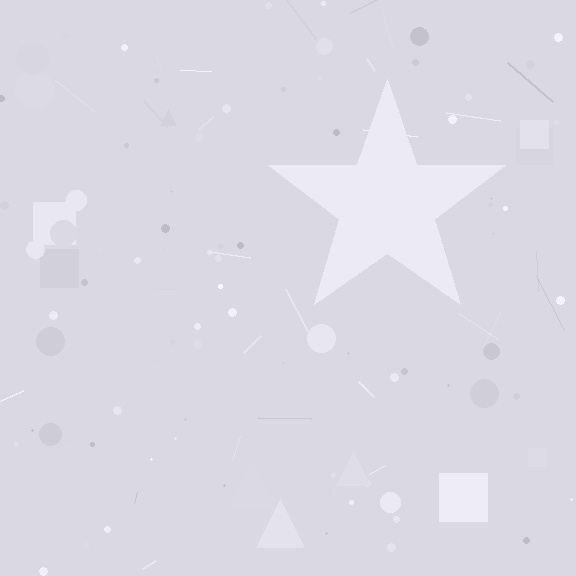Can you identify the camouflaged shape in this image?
The camouflaged shape is a star.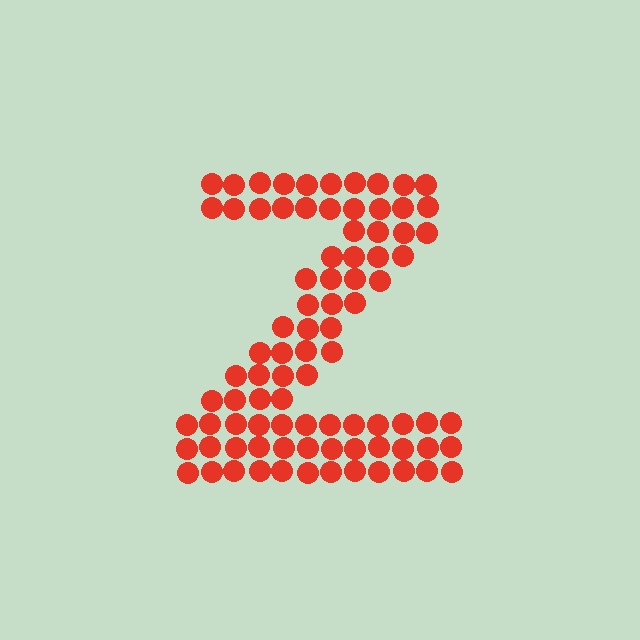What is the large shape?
The large shape is the letter Z.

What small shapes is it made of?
It is made of small circles.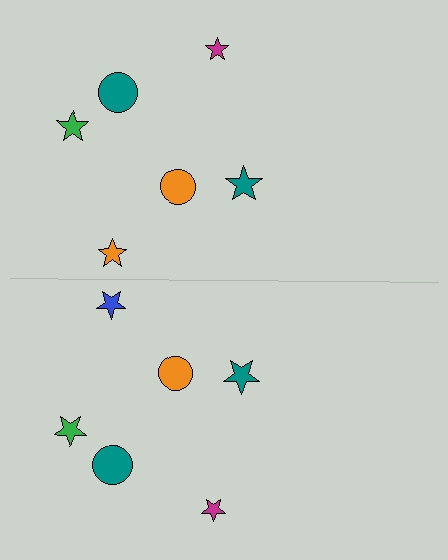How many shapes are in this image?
There are 12 shapes in this image.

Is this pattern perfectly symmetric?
No, the pattern is not perfectly symmetric. The blue star on the bottom side breaks the symmetry — its mirror counterpart is orange.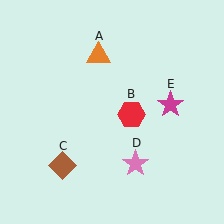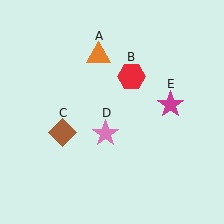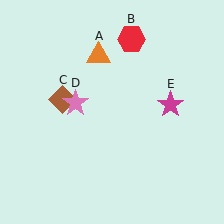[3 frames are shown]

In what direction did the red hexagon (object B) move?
The red hexagon (object B) moved up.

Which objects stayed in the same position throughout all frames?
Orange triangle (object A) and magenta star (object E) remained stationary.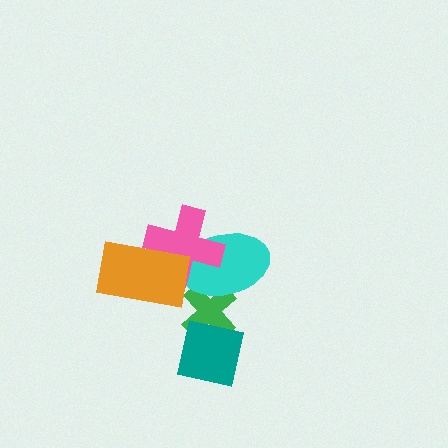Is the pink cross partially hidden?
Yes, it is partially covered by another shape.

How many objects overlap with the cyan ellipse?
2 objects overlap with the cyan ellipse.